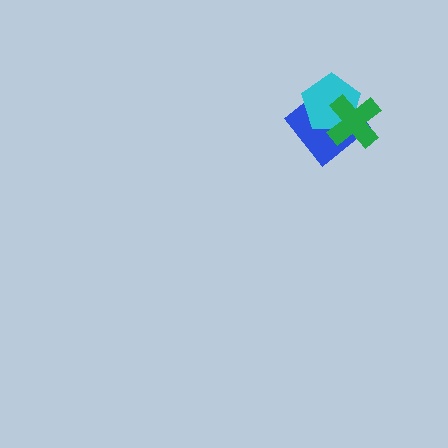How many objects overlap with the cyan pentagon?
2 objects overlap with the cyan pentagon.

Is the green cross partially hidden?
No, no other shape covers it.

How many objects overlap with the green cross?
2 objects overlap with the green cross.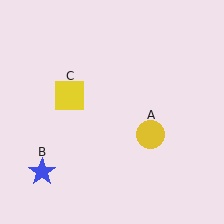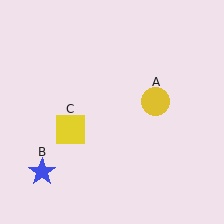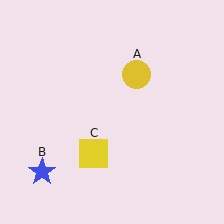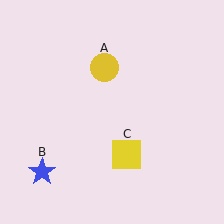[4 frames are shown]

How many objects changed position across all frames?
2 objects changed position: yellow circle (object A), yellow square (object C).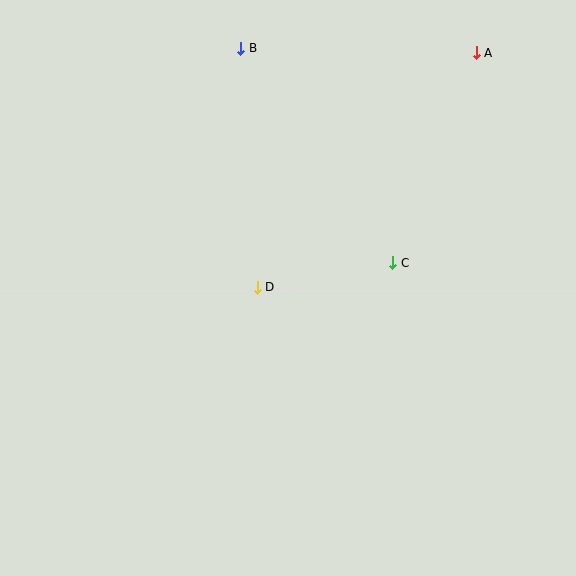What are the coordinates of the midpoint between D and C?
The midpoint between D and C is at (325, 275).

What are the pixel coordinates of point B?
Point B is at (241, 48).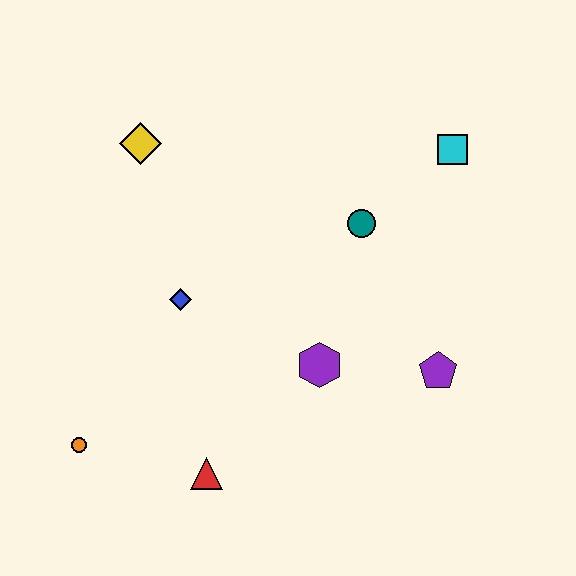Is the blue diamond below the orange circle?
No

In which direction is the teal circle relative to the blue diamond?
The teal circle is to the right of the blue diamond.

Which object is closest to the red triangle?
The orange circle is closest to the red triangle.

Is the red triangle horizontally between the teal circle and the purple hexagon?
No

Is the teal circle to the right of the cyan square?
No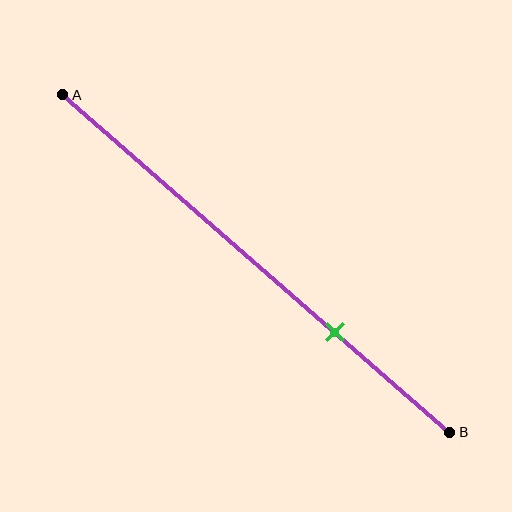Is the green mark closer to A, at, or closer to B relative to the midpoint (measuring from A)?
The green mark is closer to point B than the midpoint of segment AB.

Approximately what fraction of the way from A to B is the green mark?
The green mark is approximately 70% of the way from A to B.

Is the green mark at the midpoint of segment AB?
No, the mark is at about 70% from A, not at the 50% midpoint.